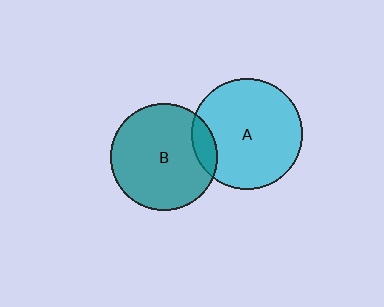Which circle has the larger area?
Circle A (cyan).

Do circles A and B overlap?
Yes.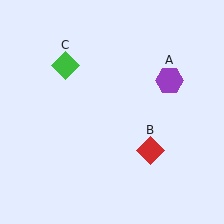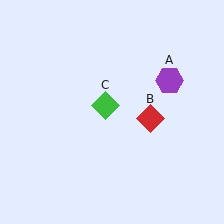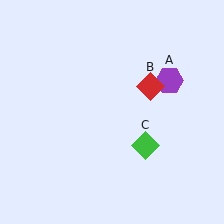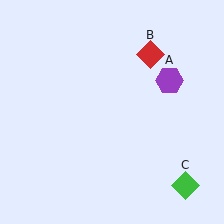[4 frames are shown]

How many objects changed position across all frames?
2 objects changed position: red diamond (object B), green diamond (object C).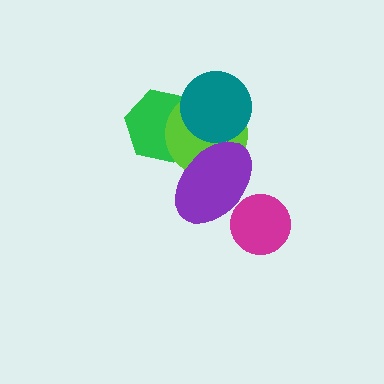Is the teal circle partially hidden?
No, no other shape covers it.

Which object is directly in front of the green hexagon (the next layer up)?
The lime circle is directly in front of the green hexagon.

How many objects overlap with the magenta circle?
1 object overlaps with the magenta circle.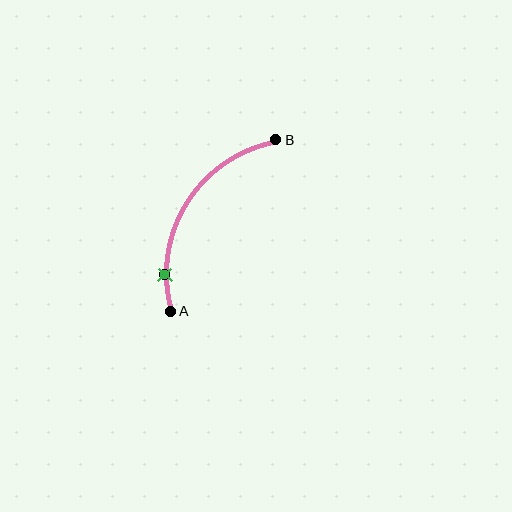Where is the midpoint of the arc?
The arc midpoint is the point on the curve farthest from the straight line joining A and B. It sits to the left of that line.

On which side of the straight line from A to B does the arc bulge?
The arc bulges to the left of the straight line connecting A and B.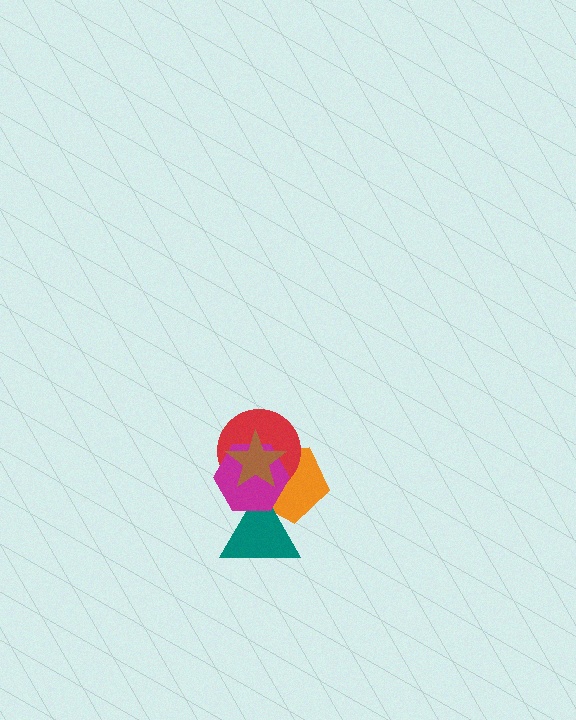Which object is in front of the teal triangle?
The magenta hexagon is in front of the teal triangle.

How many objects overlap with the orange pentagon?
4 objects overlap with the orange pentagon.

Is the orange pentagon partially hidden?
Yes, it is partially covered by another shape.